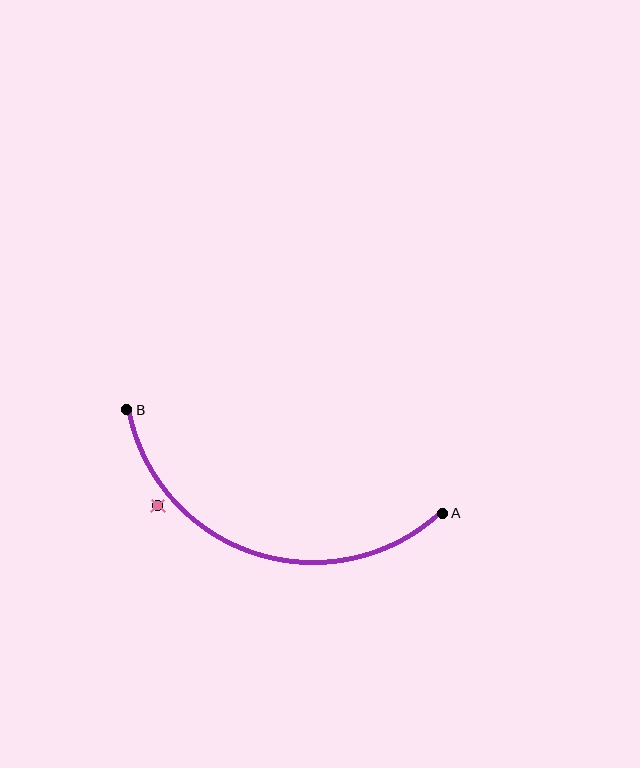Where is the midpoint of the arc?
The arc midpoint is the point on the curve farthest from the straight line joining A and B. It sits below that line.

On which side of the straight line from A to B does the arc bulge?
The arc bulges below the straight line connecting A and B.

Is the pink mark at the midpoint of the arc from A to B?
No — the pink mark does not lie on the arc at all. It sits slightly outside the curve.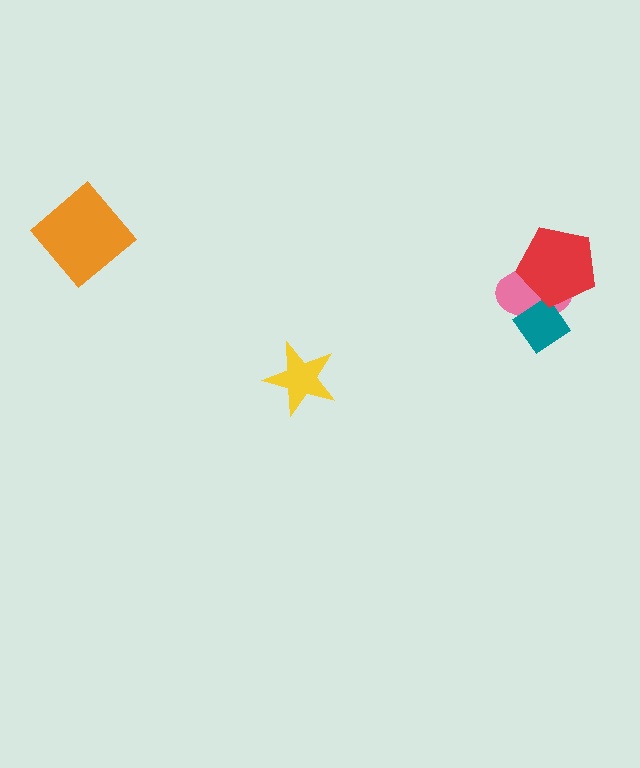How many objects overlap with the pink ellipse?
2 objects overlap with the pink ellipse.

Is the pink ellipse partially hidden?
Yes, it is partially covered by another shape.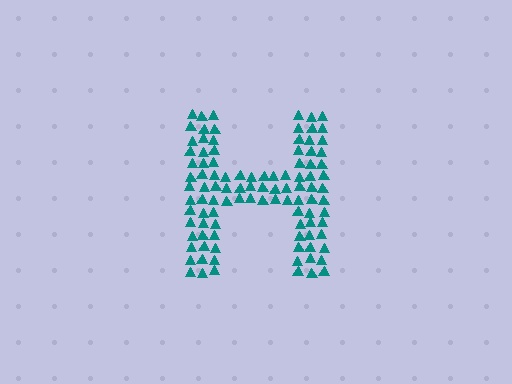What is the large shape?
The large shape is the letter H.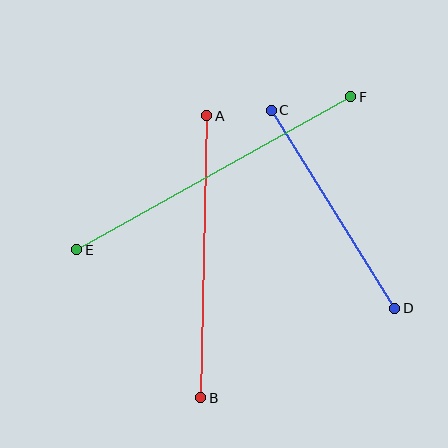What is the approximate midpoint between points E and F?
The midpoint is at approximately (214, 173) pixels.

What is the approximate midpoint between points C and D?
The midpoint is at approximately (333, 209) pixels.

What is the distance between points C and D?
The distance is approximately 233 pixels.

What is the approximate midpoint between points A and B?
The midpoint is at approximately (204, 257) pixels.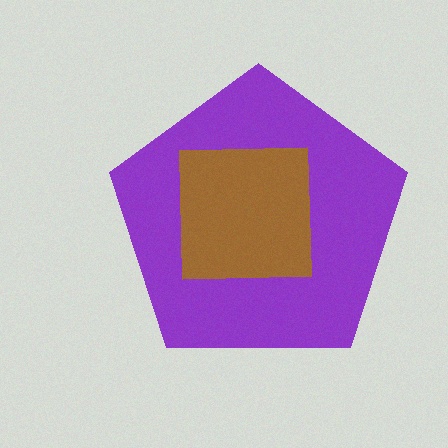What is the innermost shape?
The brown square.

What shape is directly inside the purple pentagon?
The brown square.